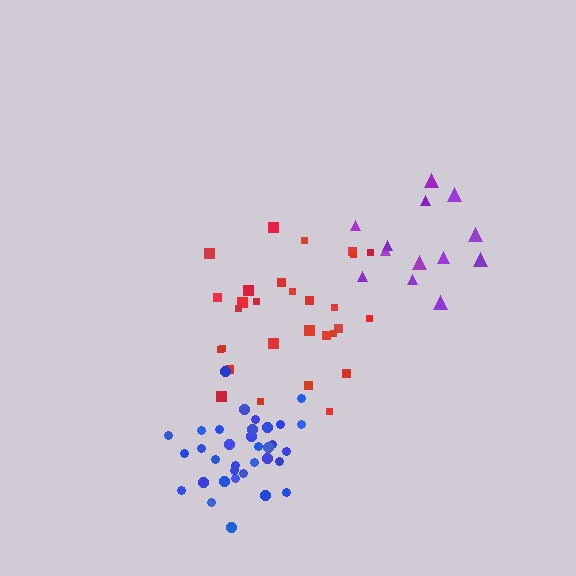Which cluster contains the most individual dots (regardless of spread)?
Blue (34).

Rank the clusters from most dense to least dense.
blue, red, purple.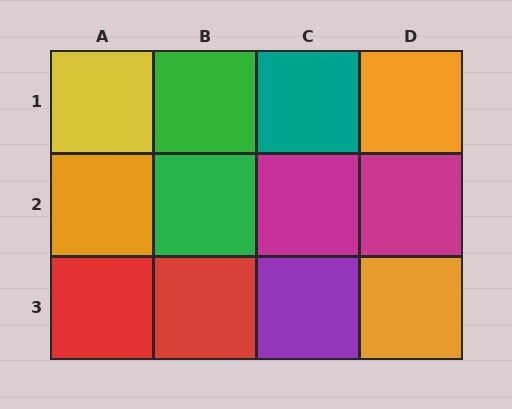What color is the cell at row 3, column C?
Purple.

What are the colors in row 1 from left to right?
Yellow, green, teal, orange.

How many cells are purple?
1 cell is purple.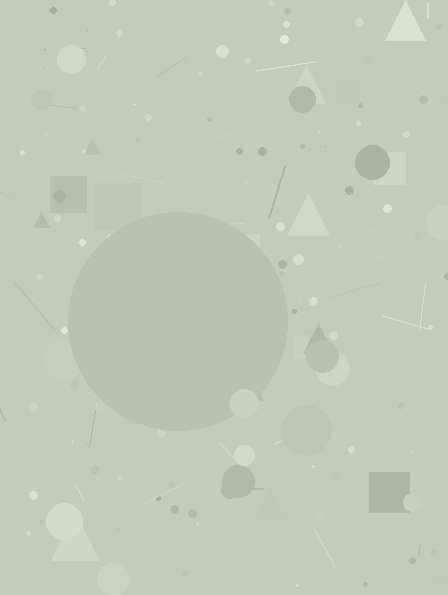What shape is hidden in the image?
A circle is hidden in the image.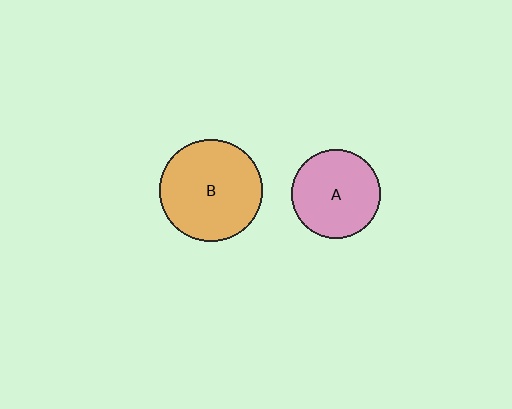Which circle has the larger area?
Circle B (orange).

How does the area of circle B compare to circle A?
Approximately 1.3 times.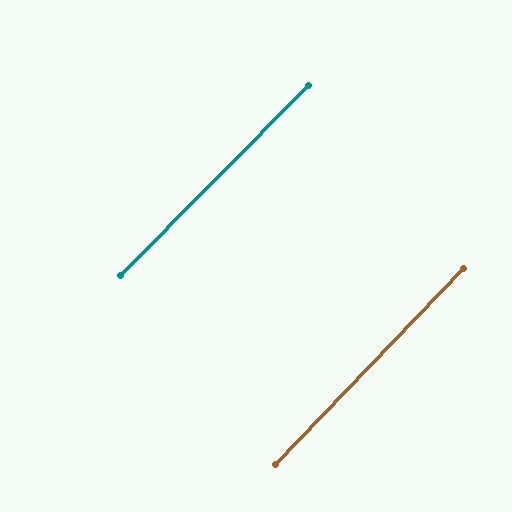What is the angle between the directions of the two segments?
Approximately 1 degree.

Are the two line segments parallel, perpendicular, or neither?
Parallel — their directions differ by only 0.7°.